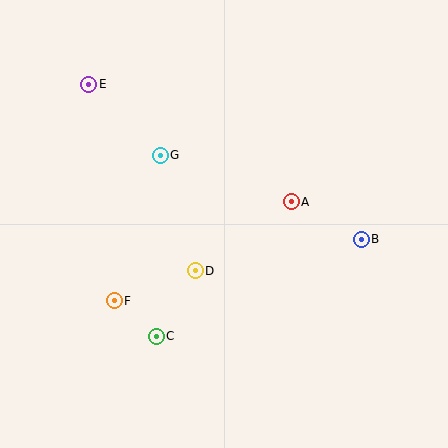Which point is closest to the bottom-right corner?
Point B is closest to the bottom-right corner.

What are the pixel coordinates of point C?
Point C is at (156, 336).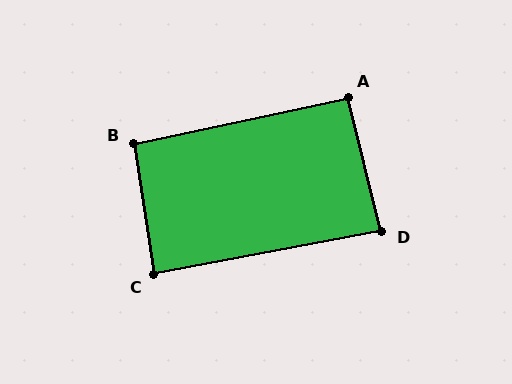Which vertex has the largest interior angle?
B, at approximately 94 degrees.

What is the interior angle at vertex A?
Approximately 92 degrees (approximately right).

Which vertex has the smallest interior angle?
D, at approximately 86 degrees.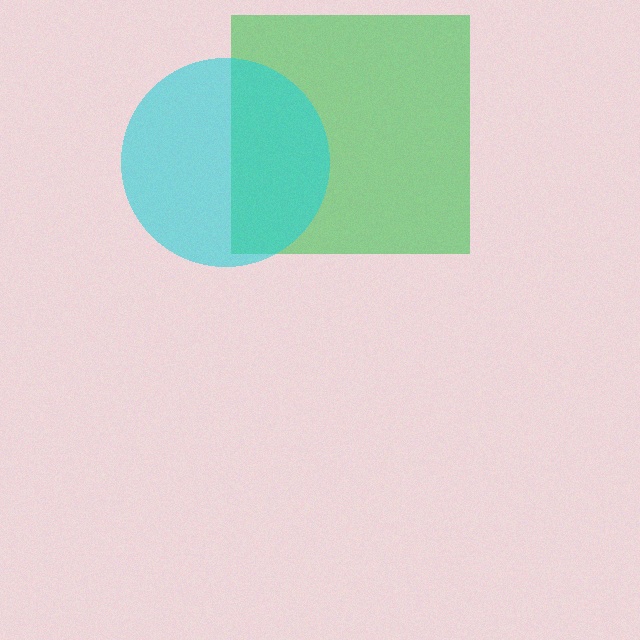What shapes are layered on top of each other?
The layered shapes are: a green square, a cyan circle.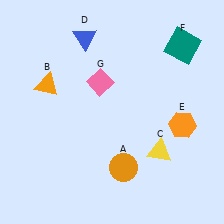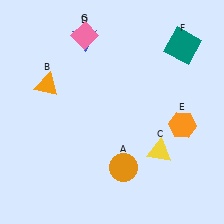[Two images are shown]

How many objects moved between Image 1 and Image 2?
1 object moved between the two images.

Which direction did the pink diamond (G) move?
The pink diamond (G) moved up.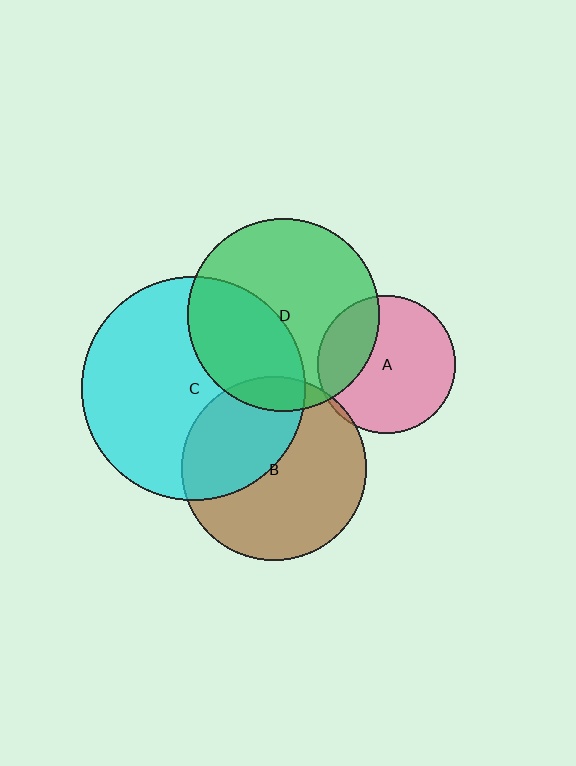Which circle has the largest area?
Circle C (cyan).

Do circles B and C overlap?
Yes.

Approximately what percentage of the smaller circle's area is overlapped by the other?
Approximately 40%.